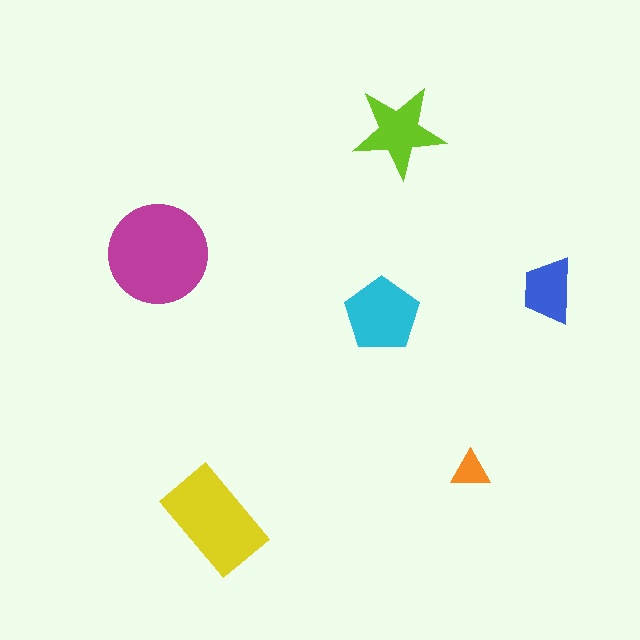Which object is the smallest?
The orange triangle.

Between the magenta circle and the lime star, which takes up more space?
The magenta circle.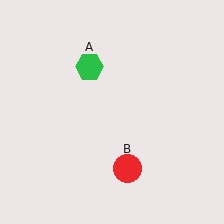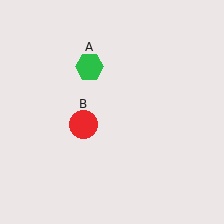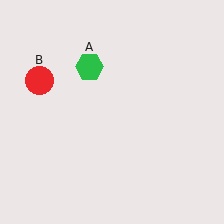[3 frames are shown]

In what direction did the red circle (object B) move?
The red circle (object B) moved up and to the left.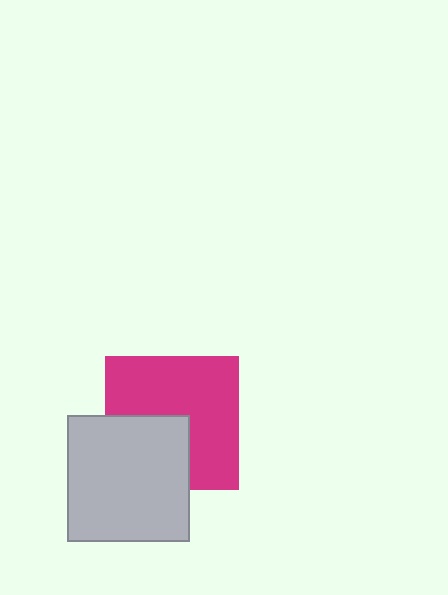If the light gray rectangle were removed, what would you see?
You would see the complete magenta square.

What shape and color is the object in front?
The object in front is a light gray rectangle.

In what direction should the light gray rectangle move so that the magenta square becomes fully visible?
The light gray rectangle should move toward the lower-left. That is the shortest direction to clear the overlap and leave the magenta square fully visible.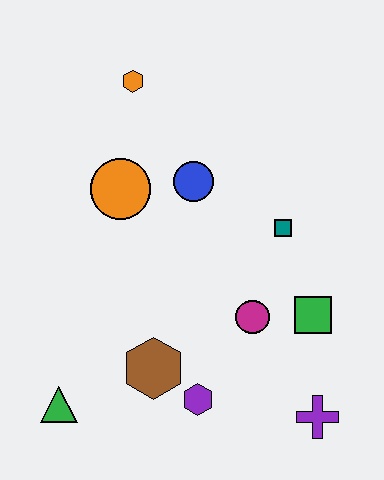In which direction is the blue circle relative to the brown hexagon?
The blue circle is above the brown hexagon.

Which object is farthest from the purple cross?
The orange hexagon is farthest from the purple cross.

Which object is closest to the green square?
The magenta circle is closest to the green square.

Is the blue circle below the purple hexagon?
No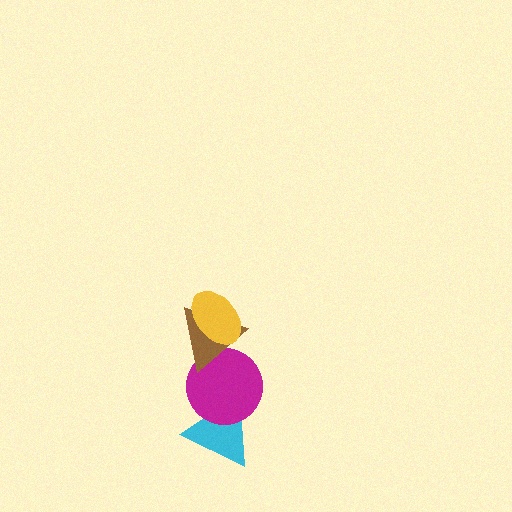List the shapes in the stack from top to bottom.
From top to bottom: the yellow ellipse, the brown triangle, the magenta circle, the cyan triangle.